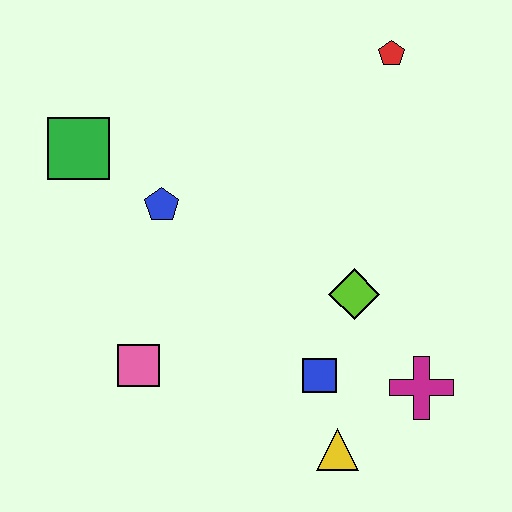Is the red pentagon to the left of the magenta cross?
Yes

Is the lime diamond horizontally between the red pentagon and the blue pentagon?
Yes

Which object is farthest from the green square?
The magenta cross is farthest from the green square.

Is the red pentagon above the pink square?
Yes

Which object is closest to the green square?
The blue pentagon is closest to the green square.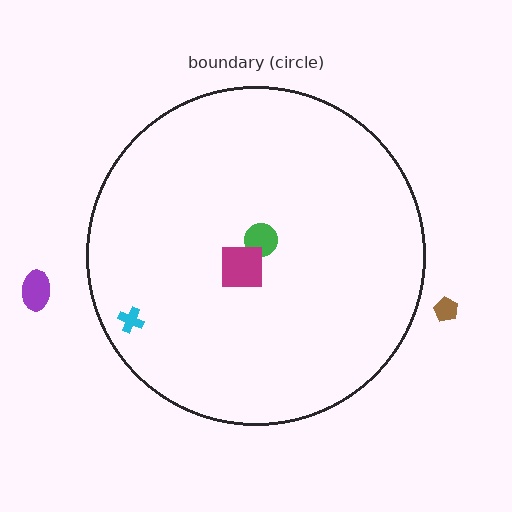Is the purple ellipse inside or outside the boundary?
Outside.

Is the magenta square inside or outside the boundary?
Inside.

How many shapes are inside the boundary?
3 inside, 2 outside.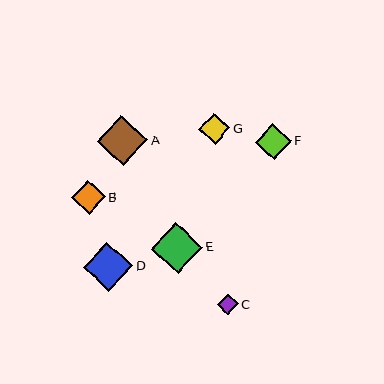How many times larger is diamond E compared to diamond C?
Diamond E is approximately 2.4 times the size of diamond C.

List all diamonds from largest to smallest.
From largest to smallest: E, A, D, F, B, G, C.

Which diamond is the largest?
Diamond E is the largest with a size of approximately 51 pixels.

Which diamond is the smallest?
Diamond C is the smallest with a size of approximately 21 pixels.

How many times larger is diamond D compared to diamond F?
Diamond D is approximately 1.4 times the size of diamond F.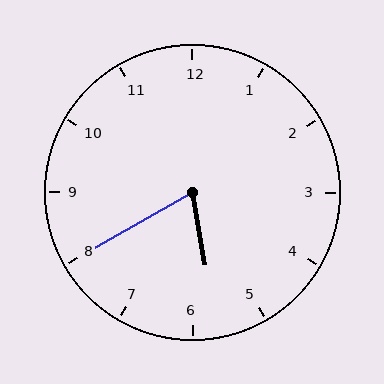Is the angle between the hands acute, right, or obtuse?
It is acute.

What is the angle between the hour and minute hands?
Approximately 70 degrees.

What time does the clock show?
5:40.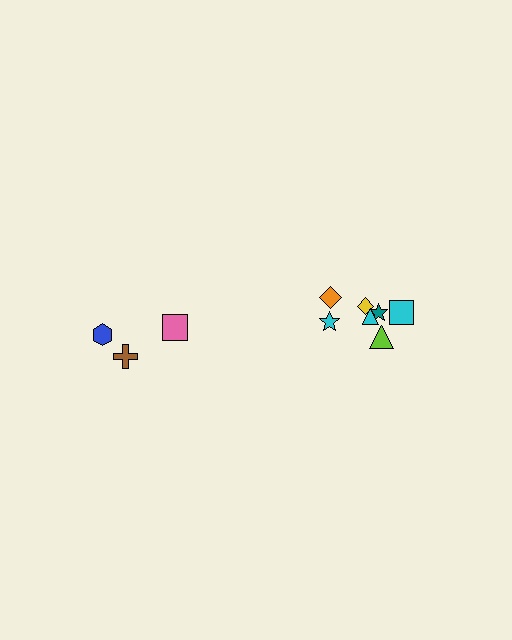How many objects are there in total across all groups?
There are 10 objects.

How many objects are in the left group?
There are 3 objects.